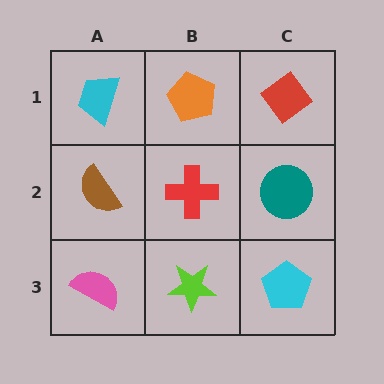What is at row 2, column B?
A red cross.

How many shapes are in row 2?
3 shapes.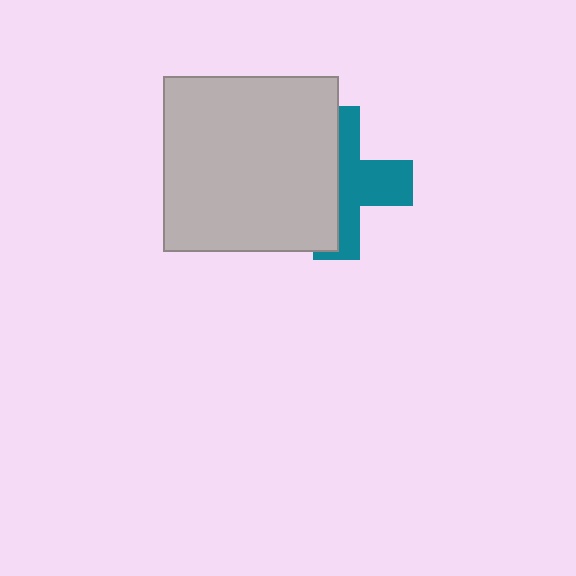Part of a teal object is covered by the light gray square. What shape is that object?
It is a cross.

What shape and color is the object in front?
The object in front is a light gray square.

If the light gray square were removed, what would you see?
You would see the complete teal cross.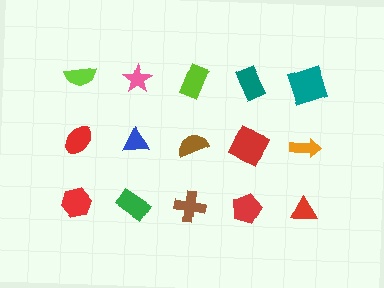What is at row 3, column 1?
A red hexagon.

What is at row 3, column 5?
A red triangle.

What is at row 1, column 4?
A teal rectangle.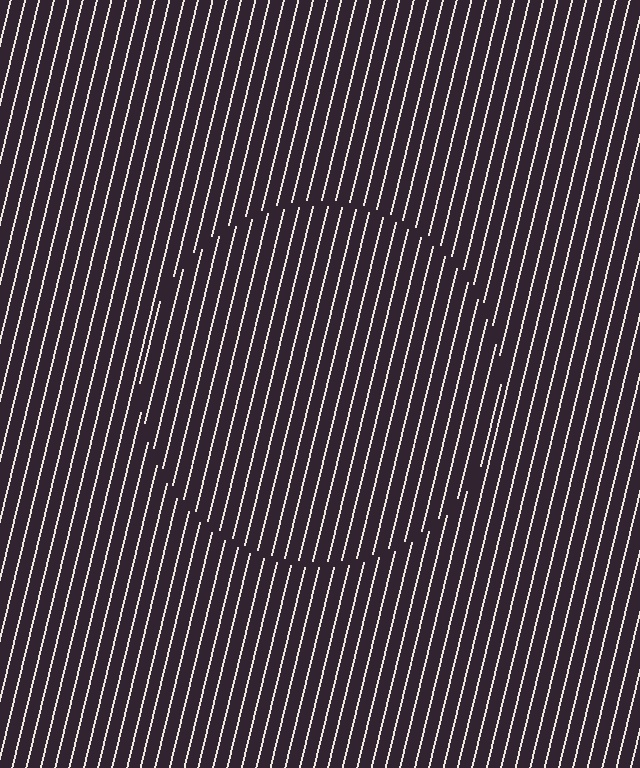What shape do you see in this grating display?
An illusory circle. The interior of the shape contains the same grating, shifted by half a period — the contour is defined by the phase discontinuity where line-ends from the inner and outer gratings abut.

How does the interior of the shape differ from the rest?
The interior of the shape contains the same grating, shifted by half a period — the contour is defined by the phase discontinuity where line-ends from the inner and outer gratings abut.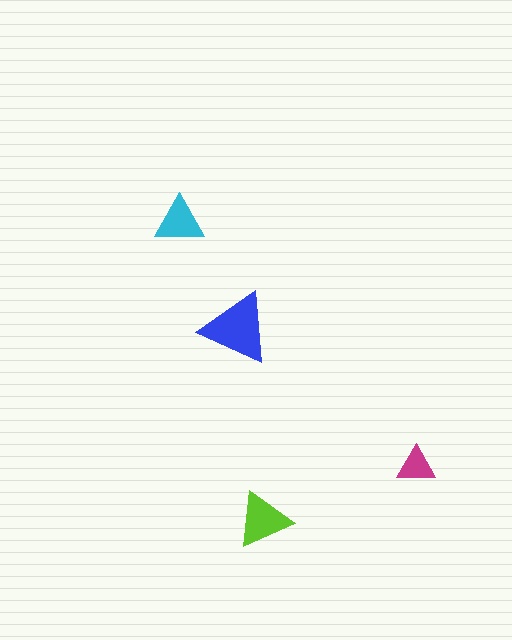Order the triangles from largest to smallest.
the blue one, the lime one, the cyan one, the magenta one.